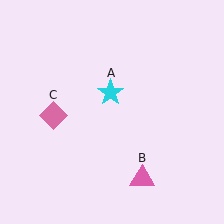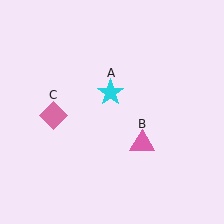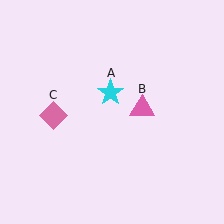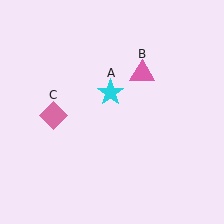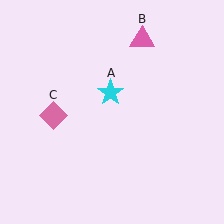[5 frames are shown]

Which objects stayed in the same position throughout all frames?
Cyan star (object A) and pink diamond (object C) remained stationary.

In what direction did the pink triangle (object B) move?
The pink triangle (object B) moved up.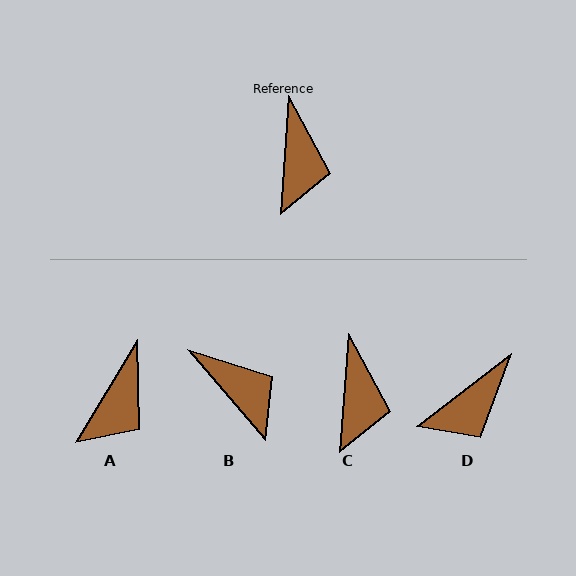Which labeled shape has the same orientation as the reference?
C.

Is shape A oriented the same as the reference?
No, it is off by about 27 degrees.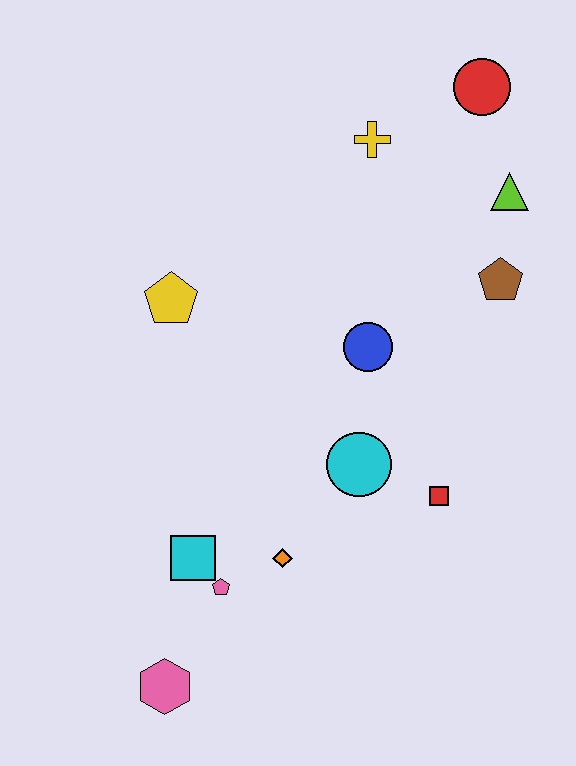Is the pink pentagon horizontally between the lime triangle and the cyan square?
Yes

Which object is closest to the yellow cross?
The red circle is closest to the yellow cross.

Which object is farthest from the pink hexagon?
The red circle is farthest from the pink hexagon.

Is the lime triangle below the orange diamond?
No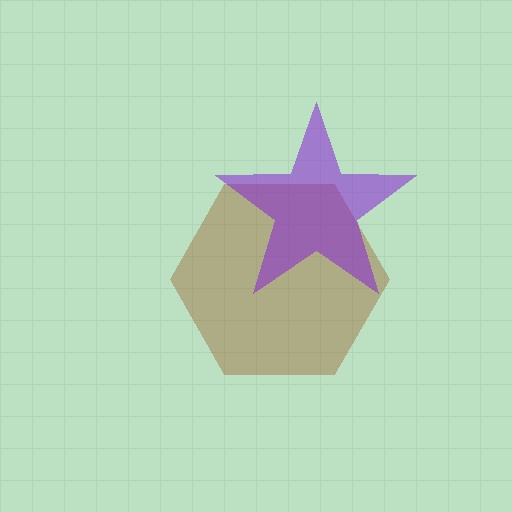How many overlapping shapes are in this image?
There are 2 overlapping shapes in the image.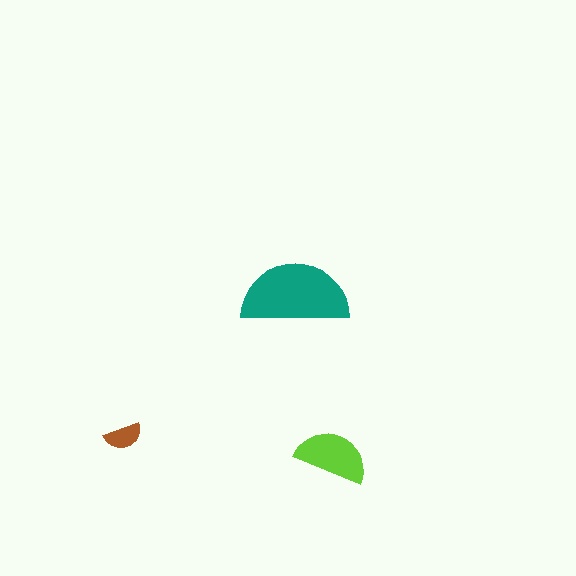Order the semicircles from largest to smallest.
the teal one, the lime one, the brown one.